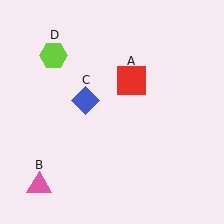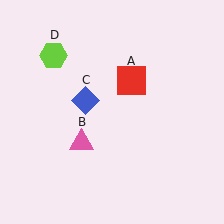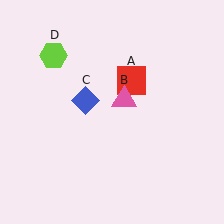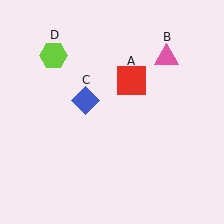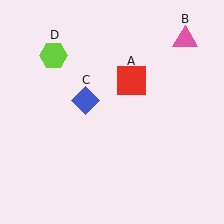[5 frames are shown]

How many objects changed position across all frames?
1 object changed position: pink triangle (object B).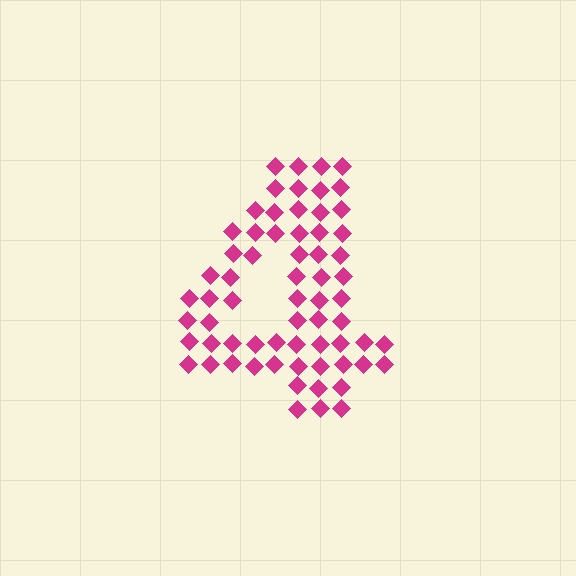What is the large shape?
The large shape is the digit 4.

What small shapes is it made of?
It is made of small diamonds.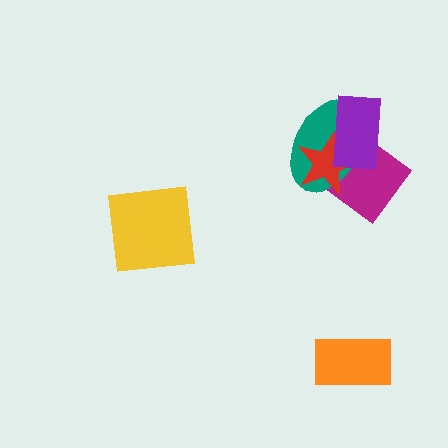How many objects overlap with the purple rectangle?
3 objects overlap with the purple rectangle.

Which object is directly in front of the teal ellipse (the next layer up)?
The red star is directly in front of the teal ellipse.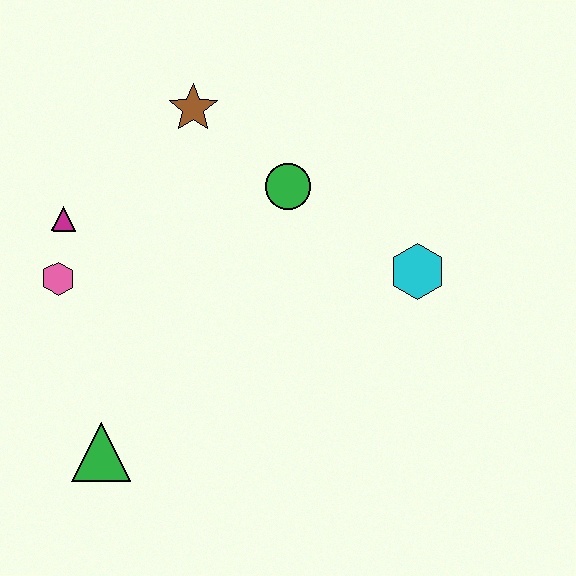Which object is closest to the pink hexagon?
The magenta triangle is closest to the pink hexagon.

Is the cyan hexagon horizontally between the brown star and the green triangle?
No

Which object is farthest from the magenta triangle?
The cyan hexagon is farthest from the magenta triangle.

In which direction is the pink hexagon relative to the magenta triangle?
The pink hexagon is below the magenta triangle.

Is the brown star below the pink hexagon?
No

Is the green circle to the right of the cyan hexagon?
No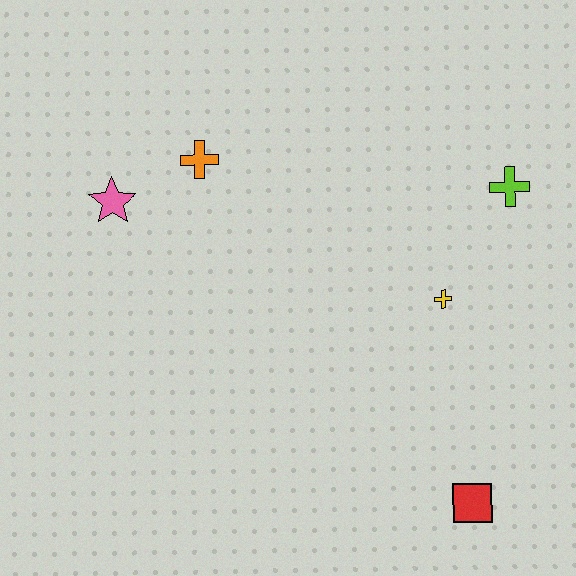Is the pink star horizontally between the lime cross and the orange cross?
No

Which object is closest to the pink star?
The orange cross is closest to the pink star.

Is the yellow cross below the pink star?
Yes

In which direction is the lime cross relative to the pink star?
The lime cross is to the right of the pink star.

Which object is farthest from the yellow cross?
The pink star is farthest from the yellow cross.